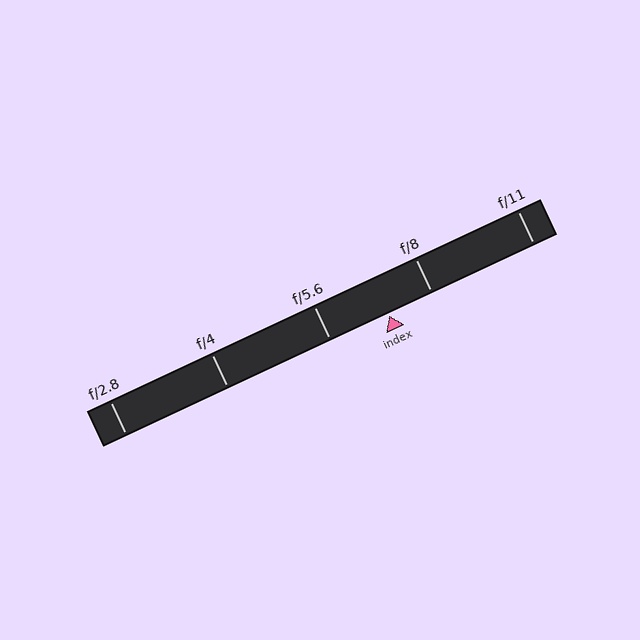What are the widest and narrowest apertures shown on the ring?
The widest aperture shown is f/2.8 and the narrowest is f/11.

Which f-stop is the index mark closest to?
The index mark is closest to f/8.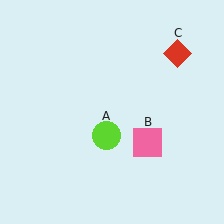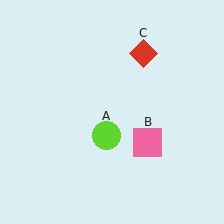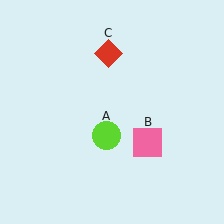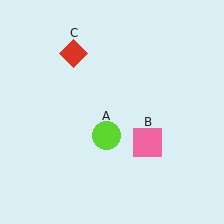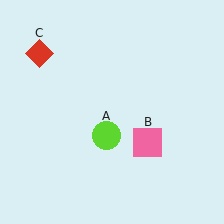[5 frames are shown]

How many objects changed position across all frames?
1 object changed position: red diamond (object C).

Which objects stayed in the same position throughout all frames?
Lime circle (object A) and pink square (object B) remained stationary.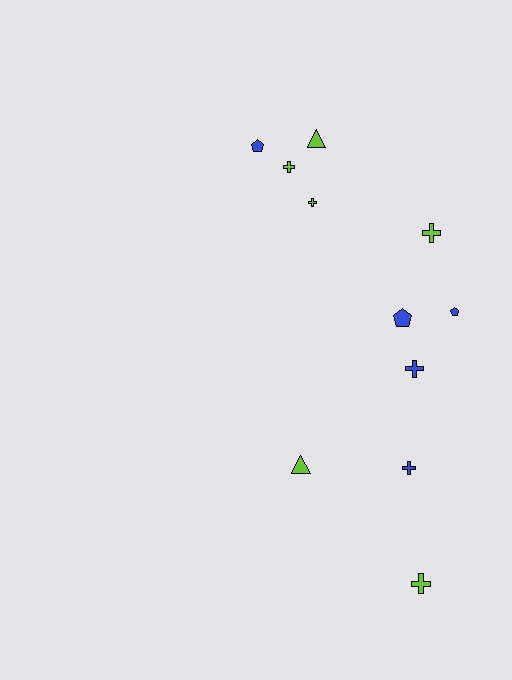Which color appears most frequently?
Lime, with 6 objects.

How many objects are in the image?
There are 11 objects.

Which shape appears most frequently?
Cross, with 6 objects.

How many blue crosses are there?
There are 2 blue crosses.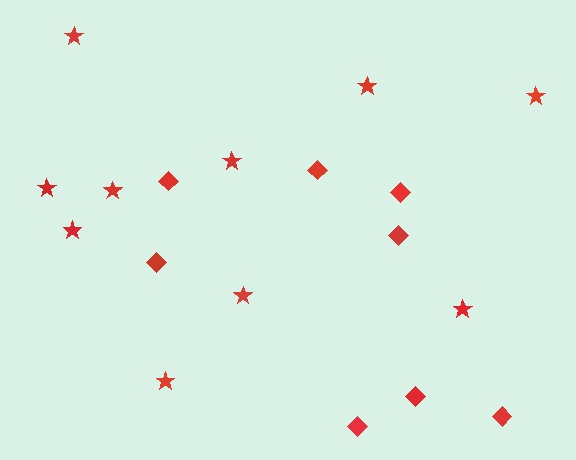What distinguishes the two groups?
There are 2 groups: one group of stars (10) and one group of diamonds (8).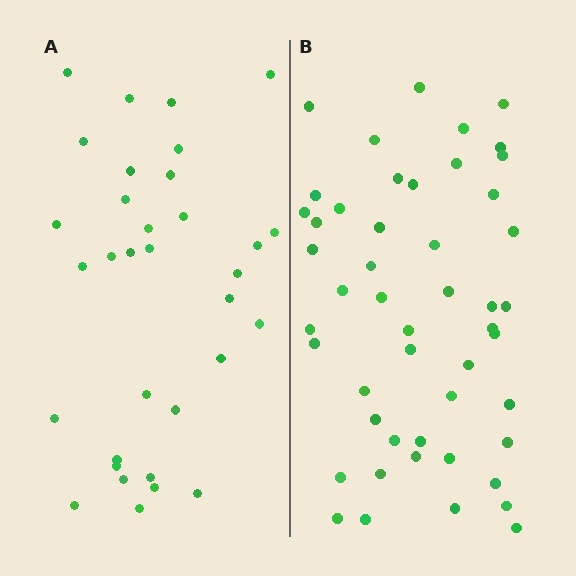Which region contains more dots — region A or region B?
Region B (the right region) has more dots.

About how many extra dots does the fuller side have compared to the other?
Region B has approximately 15 more dots than region A.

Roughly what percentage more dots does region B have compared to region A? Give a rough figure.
About 50% more.